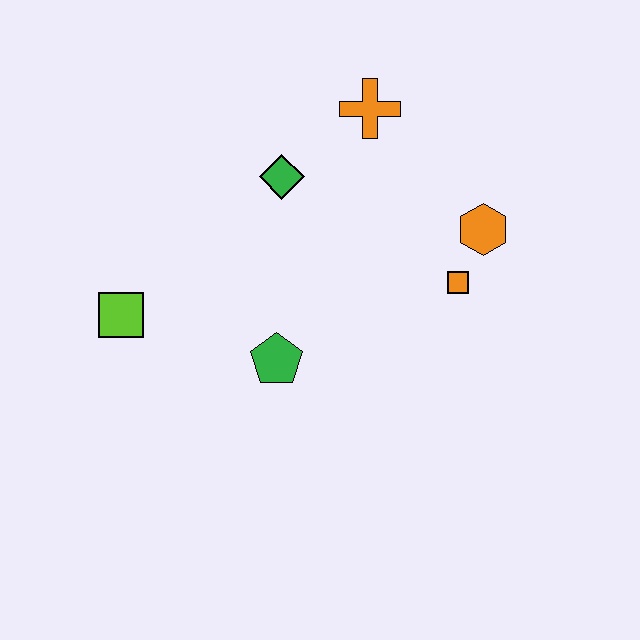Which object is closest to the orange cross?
The green diamond is closest to the orange cross.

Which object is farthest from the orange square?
The lime square is farthest from the orange square.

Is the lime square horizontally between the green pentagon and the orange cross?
No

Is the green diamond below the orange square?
No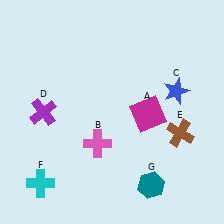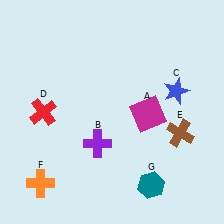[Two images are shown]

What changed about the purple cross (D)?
In Image 1, D is purple. In Image 2, it changed to red.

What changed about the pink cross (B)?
In Image 1, B is pink. In Image 2, it changed to purple.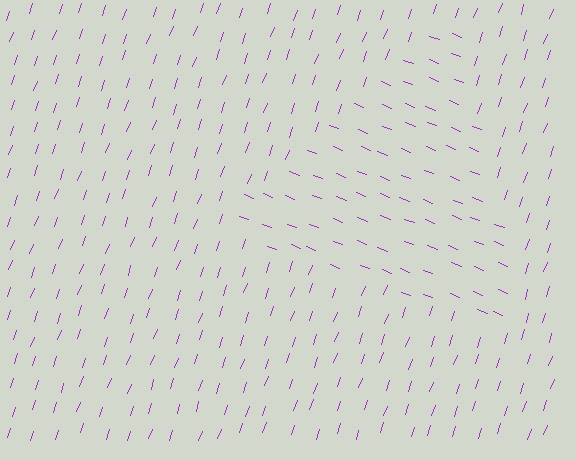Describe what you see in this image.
The image is filled with small purple line segments. A triangle region in the image has lines oriented differently from the surrounding lines, creating a visible texture boundary.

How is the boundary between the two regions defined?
The boundary is defined purely by a change in line orientation (approximately 88 degrees difference). All lines are the same color and thickness.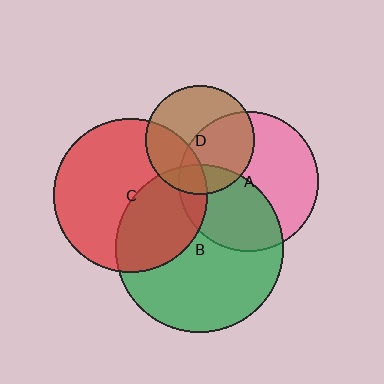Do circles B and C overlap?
Yes.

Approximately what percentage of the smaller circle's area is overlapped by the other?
Approximately 40%.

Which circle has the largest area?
Circle B (green).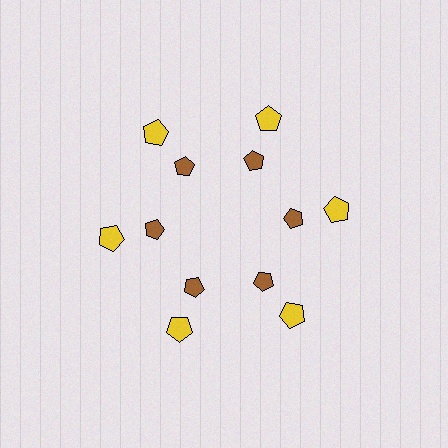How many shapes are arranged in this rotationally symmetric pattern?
There are 12 shapes, arranged in 6 groups of 2.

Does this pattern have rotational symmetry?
Yes, this pattern has 6-fold rotational symmetry. It looks the same after rotating 60 degrees around the center.